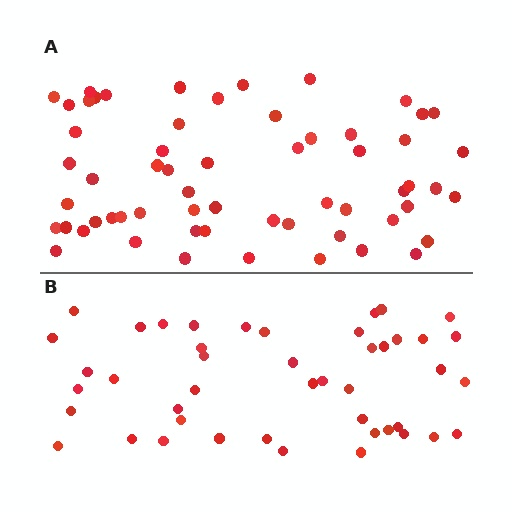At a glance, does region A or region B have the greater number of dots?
Region A (the top region) has more dots.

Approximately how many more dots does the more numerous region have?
Region A has approximately 15 more dots than region B.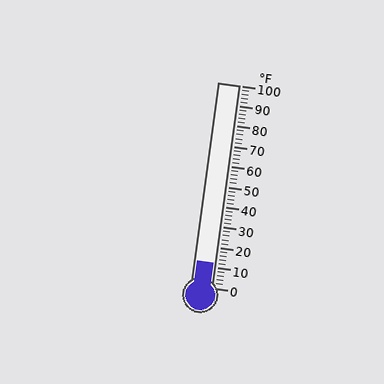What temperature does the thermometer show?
The thermometer shows approximately 12°F.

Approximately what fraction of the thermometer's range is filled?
The thermometer is filled to approximately 10% of its range.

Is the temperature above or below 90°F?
The temperature is below 90°F.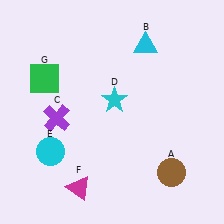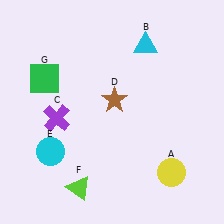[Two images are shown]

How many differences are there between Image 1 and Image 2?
There are 3 differences between the two images.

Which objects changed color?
A changed from brown to yellow. D changed from cyan to brown. F changed from magenta to lime.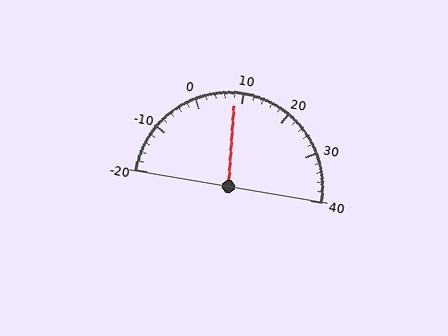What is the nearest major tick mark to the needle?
The nearest major tick mark is 10.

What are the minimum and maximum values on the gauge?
The gauge ranges from -20 to 40.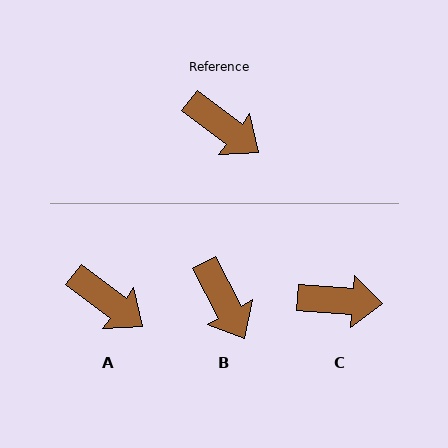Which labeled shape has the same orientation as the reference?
A.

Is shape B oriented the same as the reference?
No, it is off by about 25 degrees.